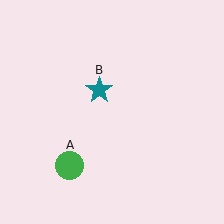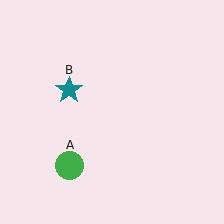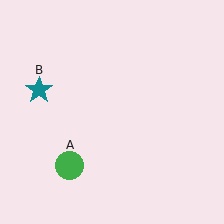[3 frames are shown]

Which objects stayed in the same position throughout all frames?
Green circle (object A) remained stationary.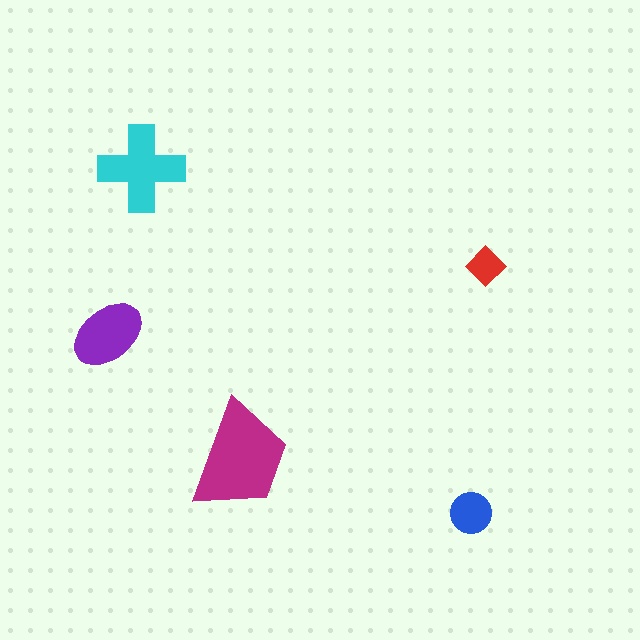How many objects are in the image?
There are 5 objects in the image.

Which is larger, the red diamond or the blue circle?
The blue circle.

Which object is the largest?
The magenta trapezoid.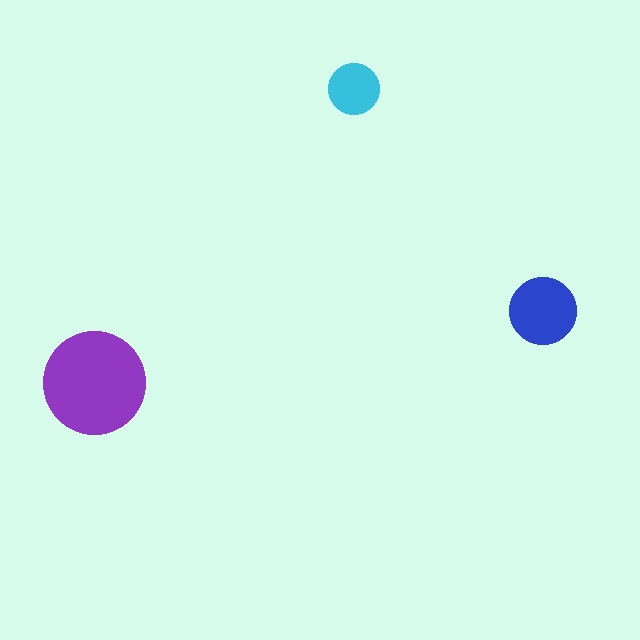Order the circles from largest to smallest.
the purple one, the blue one, the cyan one.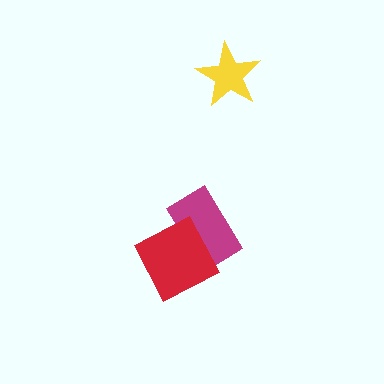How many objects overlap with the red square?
1 object overlaps with the red square.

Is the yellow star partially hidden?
No, no other shape covers it.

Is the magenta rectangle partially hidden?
Yes, it is partially covered by another shape.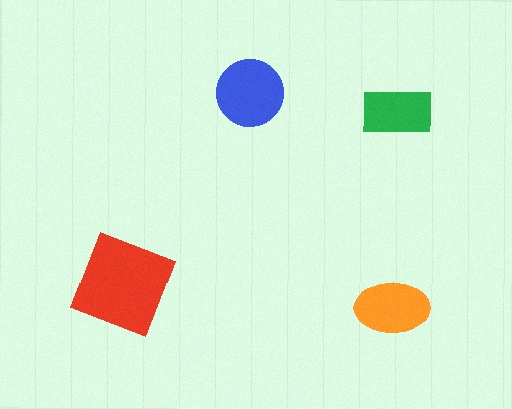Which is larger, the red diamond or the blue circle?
The red diamond.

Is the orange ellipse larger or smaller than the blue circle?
Smaller.